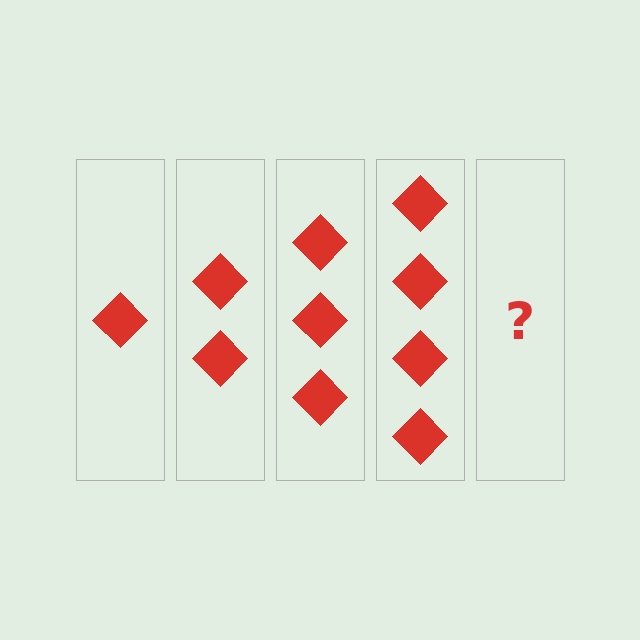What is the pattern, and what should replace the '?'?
The pattern is that each step adds one more diamond. The '?' should be 5 diamonds.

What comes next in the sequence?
The next element should be 5 diamonds.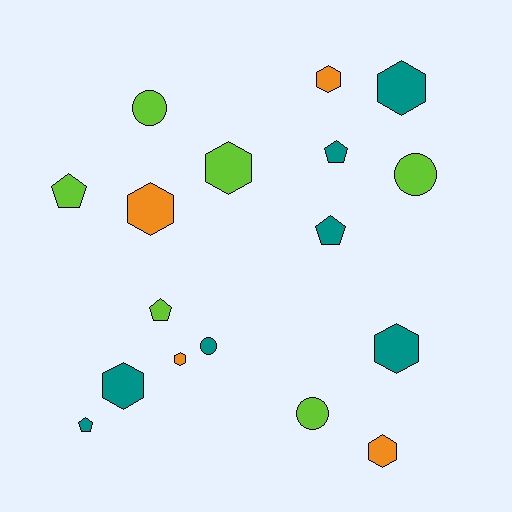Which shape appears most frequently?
Hexagon, with 8 objects.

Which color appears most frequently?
Teal, with 7 objects.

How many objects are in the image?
There are 17 objects.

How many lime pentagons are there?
There are 2 lime pentagons.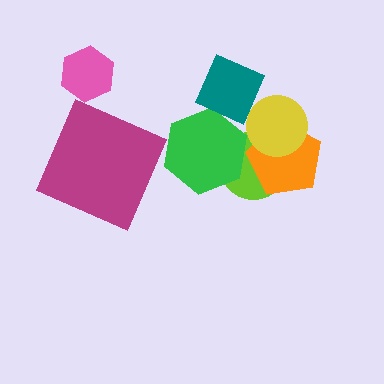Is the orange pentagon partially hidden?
Yes, it is partially covered by another shape.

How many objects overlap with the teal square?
0 objects overlap with the teal square.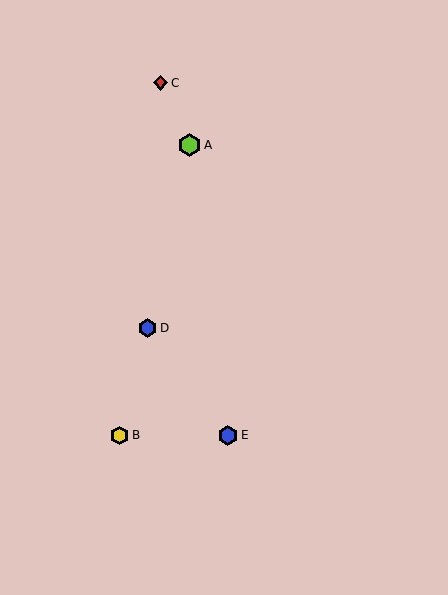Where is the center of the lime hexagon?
The center of the lime hexagon is at (190, 145).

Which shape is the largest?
The lime hexagon (labeled A) is the largest.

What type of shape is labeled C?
Shape C is a red diamond.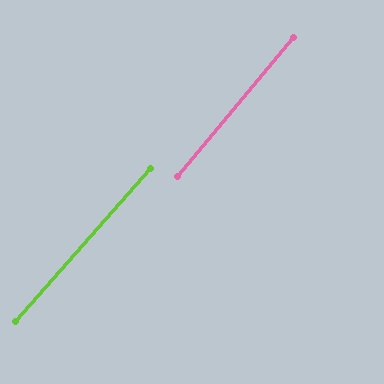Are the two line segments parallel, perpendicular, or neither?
Parallel — their directions differ by only 1.6°.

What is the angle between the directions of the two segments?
Approximately 2 degrees.